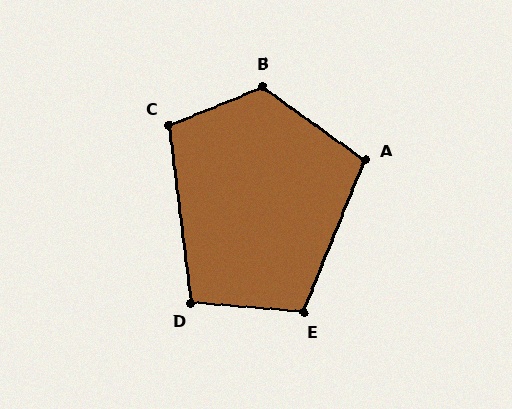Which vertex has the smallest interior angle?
D, at approximately 102 degrees.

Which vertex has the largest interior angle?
B, at approximately 122 degrees.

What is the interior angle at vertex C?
Approximately 105 degrees (obtuse).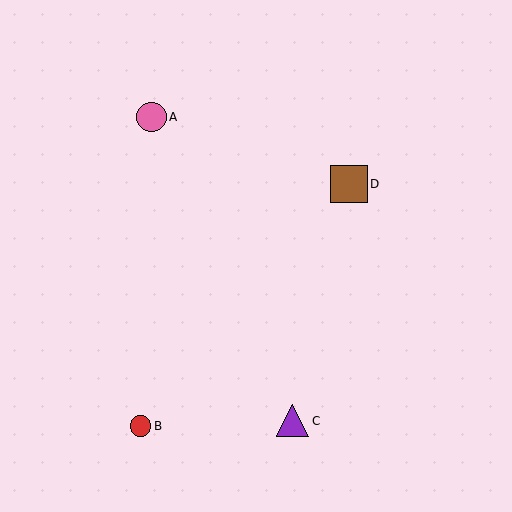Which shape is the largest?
The brown square (labeled D) is the largest.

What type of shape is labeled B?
Shape B is a red circle.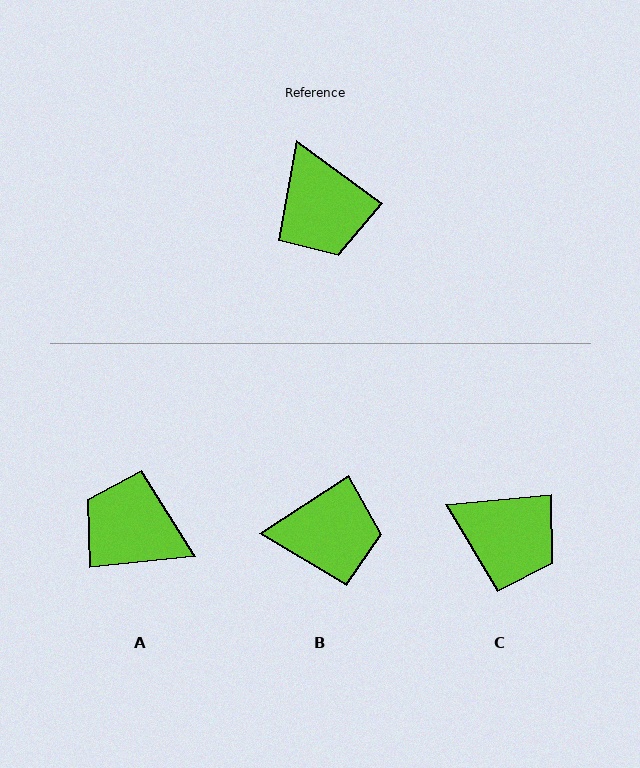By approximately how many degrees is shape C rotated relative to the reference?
Approximately 41 degrees counter-clockwise.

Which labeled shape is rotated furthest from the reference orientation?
A, about 138 degrees away.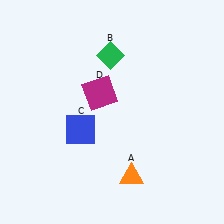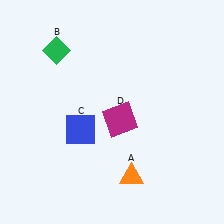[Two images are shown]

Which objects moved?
The objects that moved are: the green diamond (B), the magenta square (D).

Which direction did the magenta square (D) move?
The magenta square (D) moved down.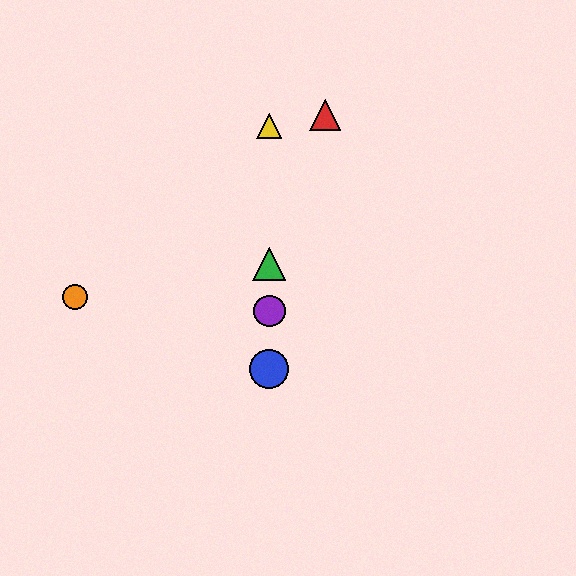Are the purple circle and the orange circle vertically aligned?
No, the purple circle is at x≈269 and the orange circle is at x≈75.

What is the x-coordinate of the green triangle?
The green triangle is at x≈269.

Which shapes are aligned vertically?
The blue circle, the green triangle, the yellow triangle, the purple circle are aligned vertically.